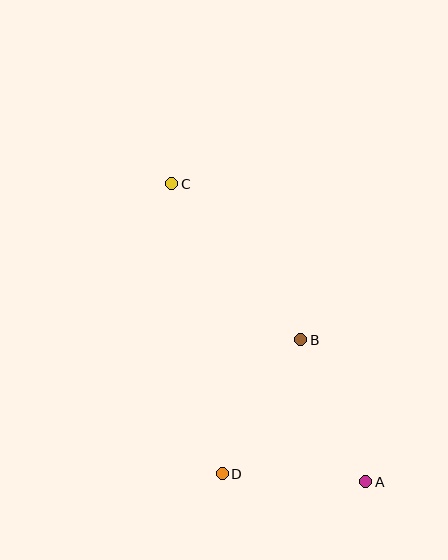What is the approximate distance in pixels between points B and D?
The distance between B and D is approximately 155 pixels.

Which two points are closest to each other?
Points A and D are closest to each other.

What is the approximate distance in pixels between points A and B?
The distance between A and B is approximately 156 pixels.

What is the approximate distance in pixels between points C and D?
The distance between C and D is approximately 294 pixels.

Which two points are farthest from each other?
Points A and C are farthest from each other.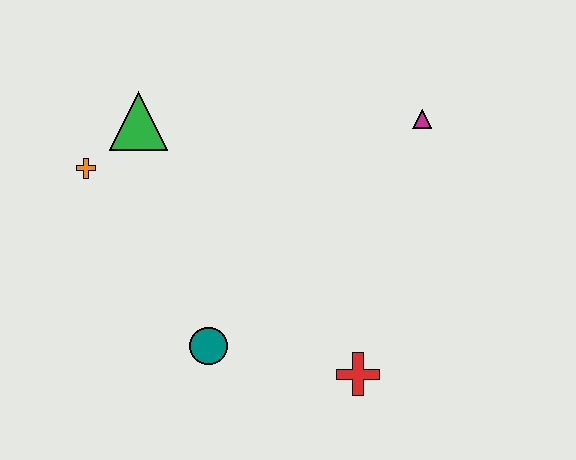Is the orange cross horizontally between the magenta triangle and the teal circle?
No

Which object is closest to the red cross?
The teal circle is closest to the red cross.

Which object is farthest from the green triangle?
The red cross is farthest from the green triangle.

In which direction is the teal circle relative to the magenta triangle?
The teal circle is below the magenta triangle.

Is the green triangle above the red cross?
Yes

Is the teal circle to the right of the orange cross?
Yes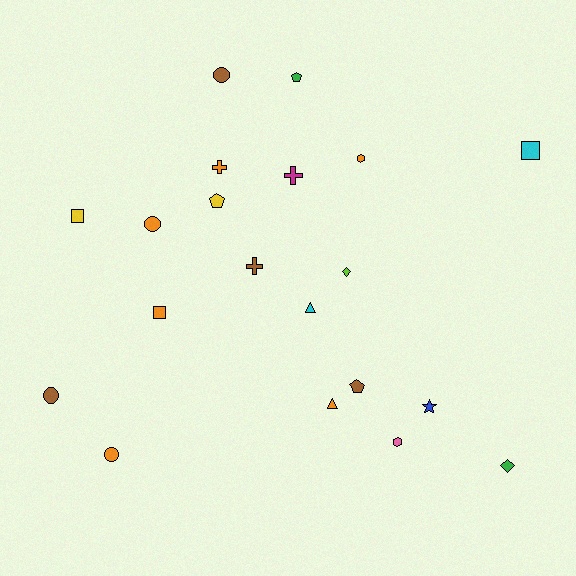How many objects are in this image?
There are 20 objects.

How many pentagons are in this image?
There are 3 pentagons.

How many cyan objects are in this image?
There are 2 cyan objects.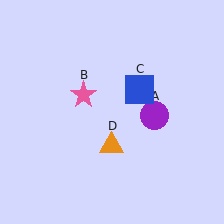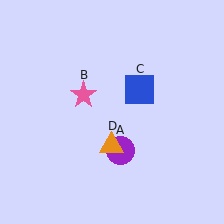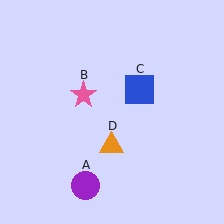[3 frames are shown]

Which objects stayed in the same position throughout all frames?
Pink star (object B) and blue square (object C) and orange triangle (object D) remained stationary.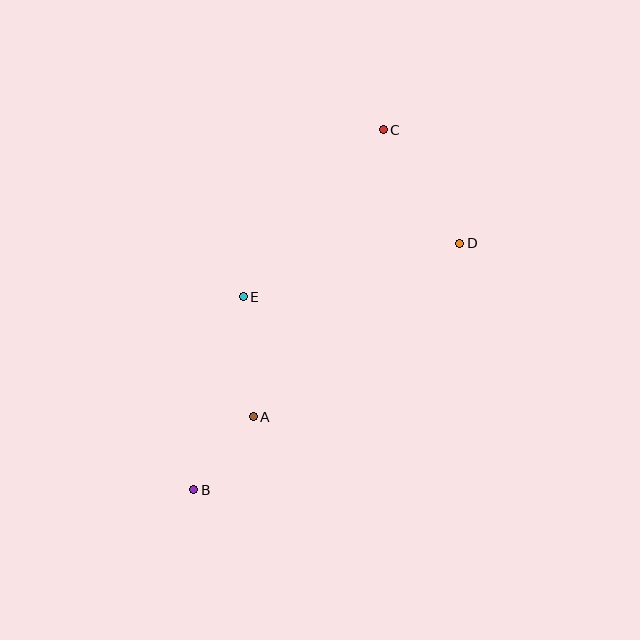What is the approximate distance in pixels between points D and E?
The distance between D and E is approximately 223 pixels.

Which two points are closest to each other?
Points A and B are closest to each other.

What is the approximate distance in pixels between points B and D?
The distance between B and D is approximately 363 pixels.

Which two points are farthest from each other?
Points B and C are farthest from each other.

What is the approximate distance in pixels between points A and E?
The distance between A and E is approximately 121 pixels.